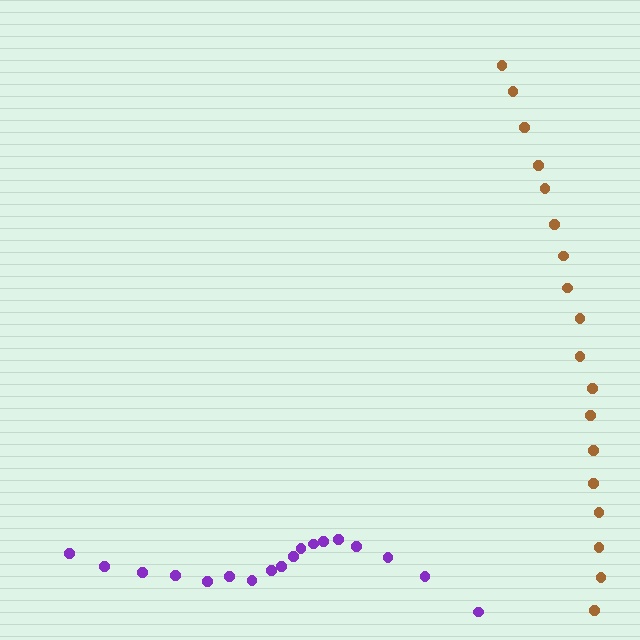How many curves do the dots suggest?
There are 2 distinct paths.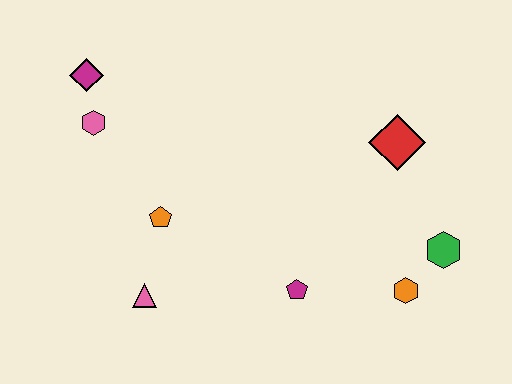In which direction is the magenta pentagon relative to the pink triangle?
The magenta pentagon is to the right of the pink triangle.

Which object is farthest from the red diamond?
The magenta diamond is farthest from the red diamond.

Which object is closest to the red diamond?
The green hexagon is closest to the red diamond.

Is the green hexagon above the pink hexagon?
No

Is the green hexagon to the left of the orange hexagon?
No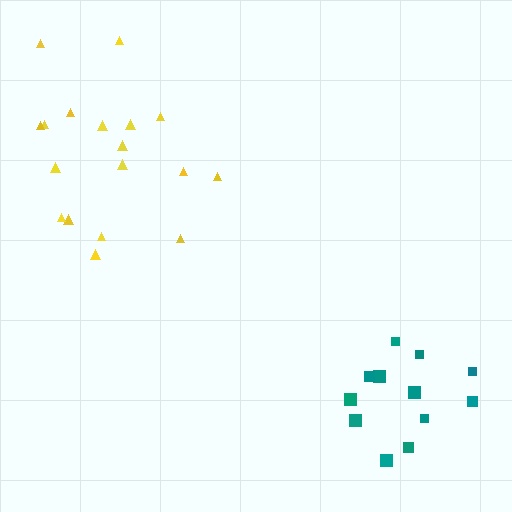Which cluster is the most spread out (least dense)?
Teal.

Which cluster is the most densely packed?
Yellow.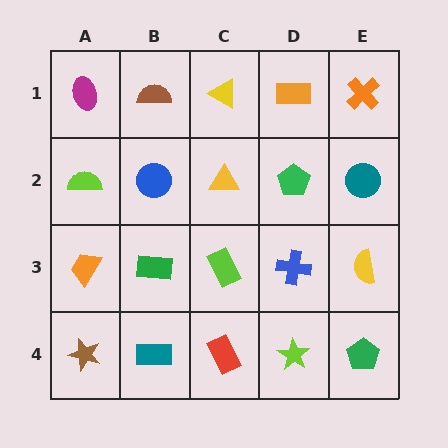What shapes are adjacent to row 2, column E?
An orange cross (row 1, column E), a yellow semicircle (row 3, column E), a green pentagon (row 2, column D).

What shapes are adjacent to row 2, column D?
An orange rectangle (row 1, column D), a blue cross (row 3, column D), a yellow triangle (row 2, column C), a teal circle (row 2, column E).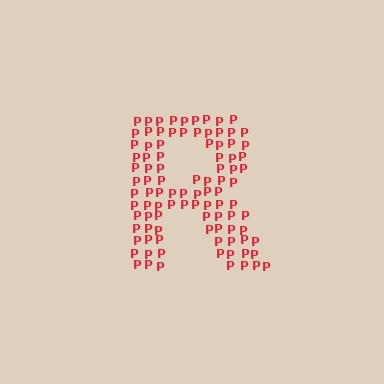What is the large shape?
The large shape is the letter R.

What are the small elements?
The small elements are letter P's.